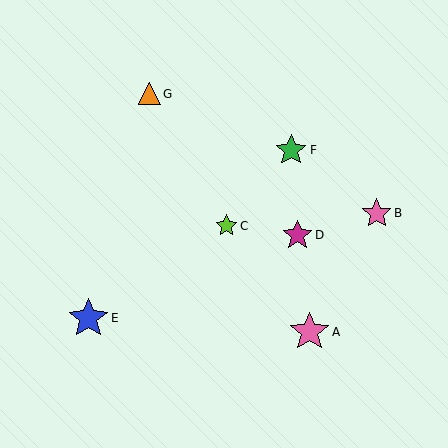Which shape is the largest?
The blue star (labeled E) is the largest.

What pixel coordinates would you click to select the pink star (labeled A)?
Click at (310, 332) to select the pink star A.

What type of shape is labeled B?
Shape B is a pink star.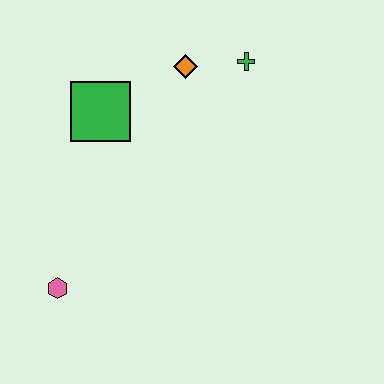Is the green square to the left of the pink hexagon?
No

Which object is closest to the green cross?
The orange diamond is closest to the green cross.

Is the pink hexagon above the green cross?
No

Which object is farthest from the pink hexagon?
The green cross is farthest from the pink hexagon.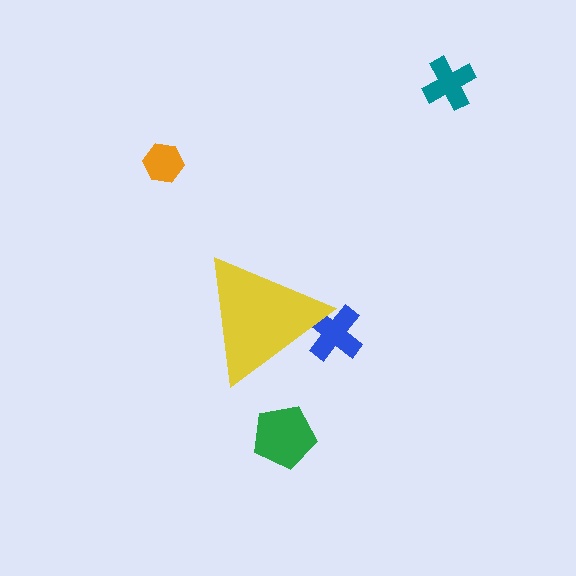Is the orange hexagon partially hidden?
No, the orange hexagon is fully visible.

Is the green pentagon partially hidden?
No, the green pentagon is fully visible.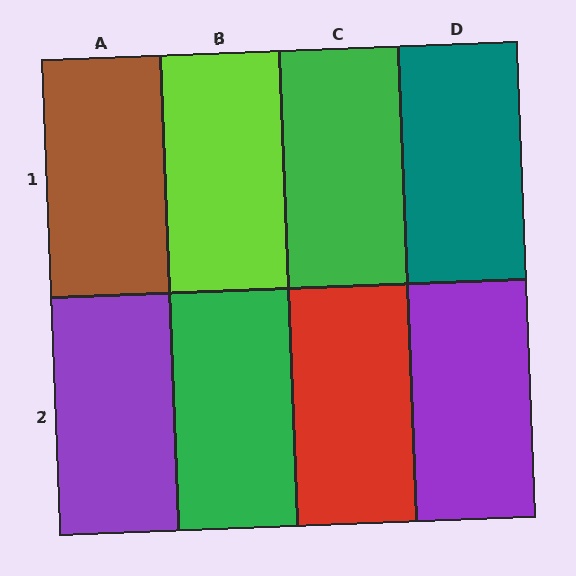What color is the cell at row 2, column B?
Green.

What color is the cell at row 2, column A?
Purple.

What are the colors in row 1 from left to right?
Brown, lime, green, teal.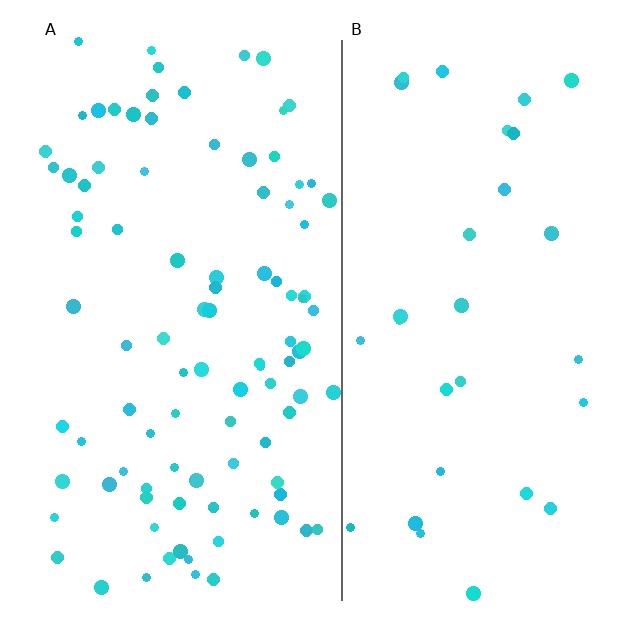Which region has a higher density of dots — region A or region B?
A (the left).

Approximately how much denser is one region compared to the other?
Approximately 3.2× — region A over region B.